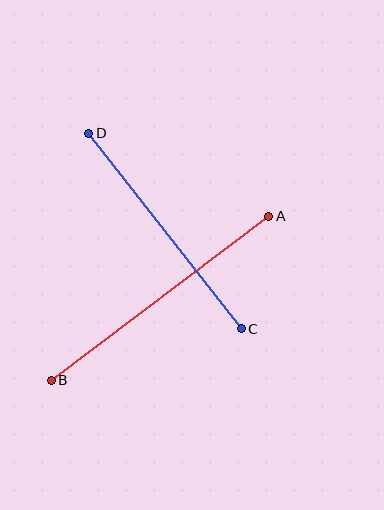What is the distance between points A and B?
The distance is approximately 272 pixels.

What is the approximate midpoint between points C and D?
The midpoint is at approximately (165, 231) pixels.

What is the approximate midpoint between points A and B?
The midpoint is at approximately (160, 298) pixels.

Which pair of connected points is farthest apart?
Points A and B are farthest apart.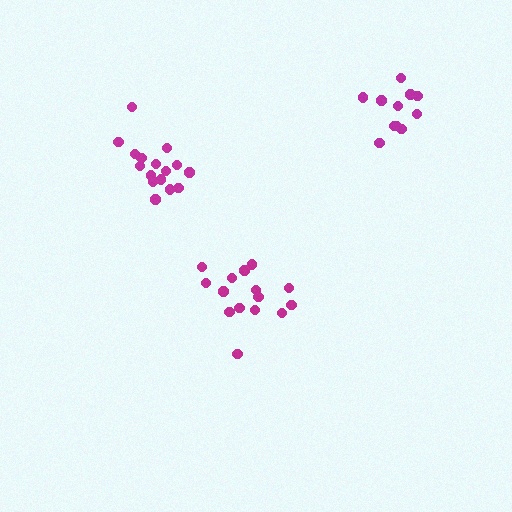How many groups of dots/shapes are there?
There are 3 groups.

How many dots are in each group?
Group 1: 11 dots, Group 2: 15 dots, Group 3: 16 dots (42 total).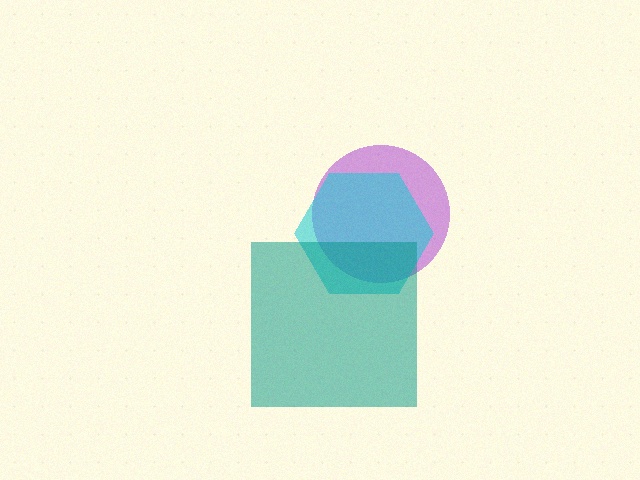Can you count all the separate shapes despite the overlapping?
Yes, there are 3 separate shapes.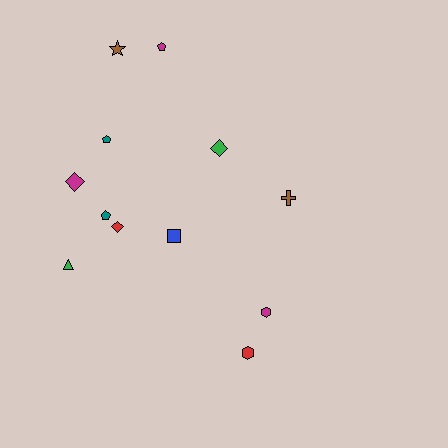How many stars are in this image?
There is 1 star.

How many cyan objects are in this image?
There are no cyan objects.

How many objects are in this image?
There are 12 objects.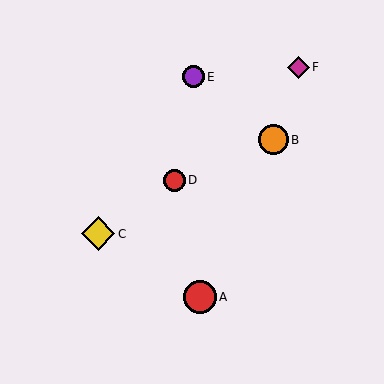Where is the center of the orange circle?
The center of the orange circle is at (273, 140).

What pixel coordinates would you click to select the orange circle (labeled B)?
Click at (273, 140) to select the orange circle B.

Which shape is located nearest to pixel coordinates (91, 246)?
The yellow diamond (labeled C) at (98, 234) is nearest to that location.